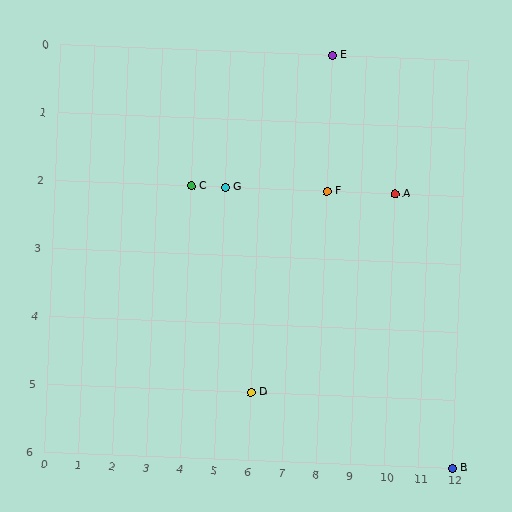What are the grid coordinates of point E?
Point E is at grid coordinates (8, 0).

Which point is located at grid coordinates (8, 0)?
Point E is at (8, 0).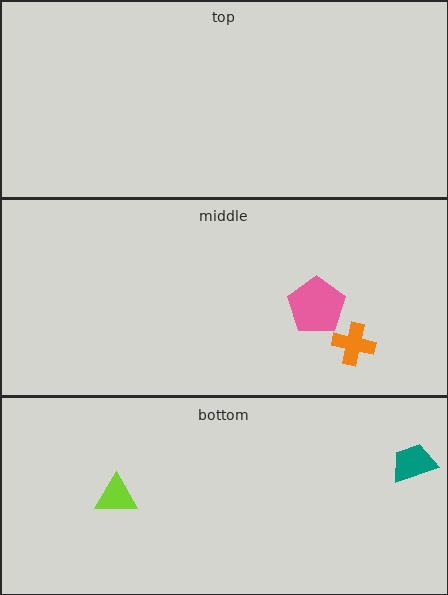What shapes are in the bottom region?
The teal trapezoid, the lime triangle.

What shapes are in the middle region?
The orange cross, the pink pentagon.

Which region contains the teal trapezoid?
The bottom region.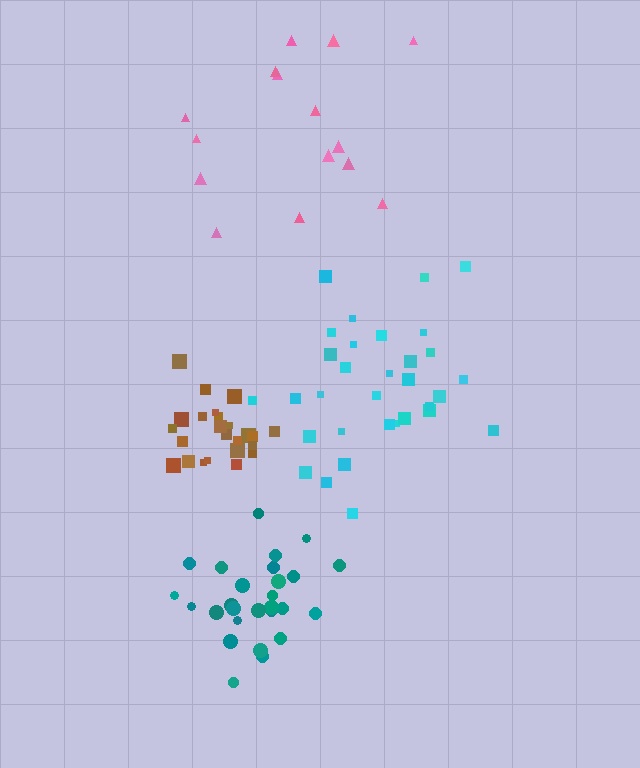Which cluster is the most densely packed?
Brown.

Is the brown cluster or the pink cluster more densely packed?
Brown.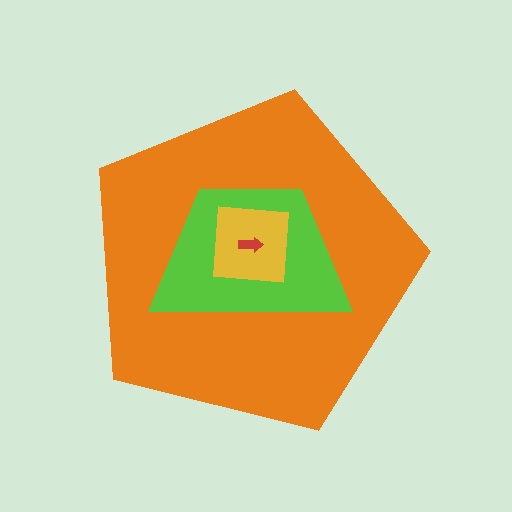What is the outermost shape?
The orange pentagon.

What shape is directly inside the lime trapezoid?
The yellow square.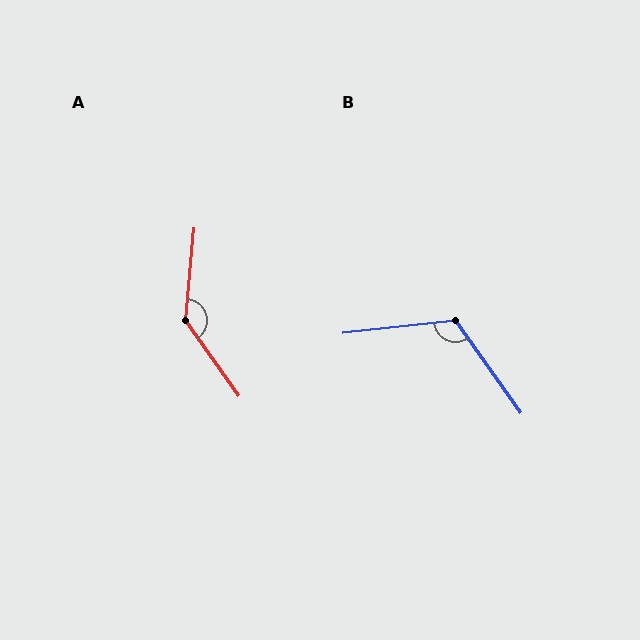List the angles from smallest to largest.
B (119°), A (140°).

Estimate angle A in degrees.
Approximately 140 degrees.